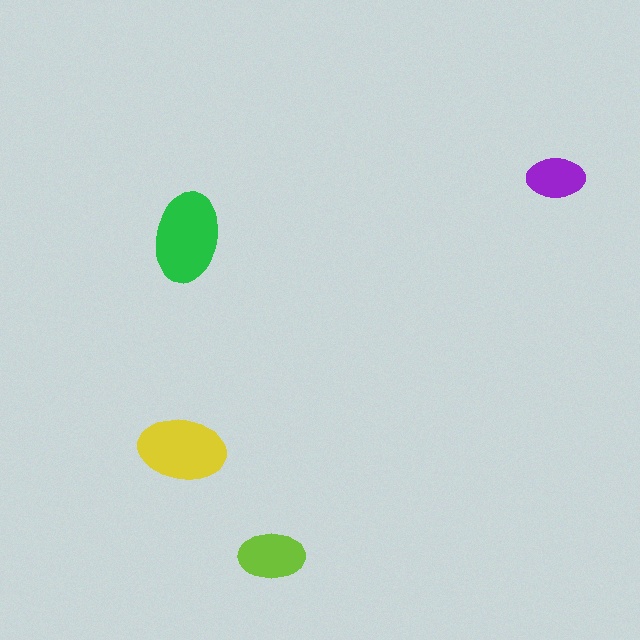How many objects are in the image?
There are 4 objects in the image.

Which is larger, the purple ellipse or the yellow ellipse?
The yellow one.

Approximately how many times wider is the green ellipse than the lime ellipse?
About 1.5 times wider.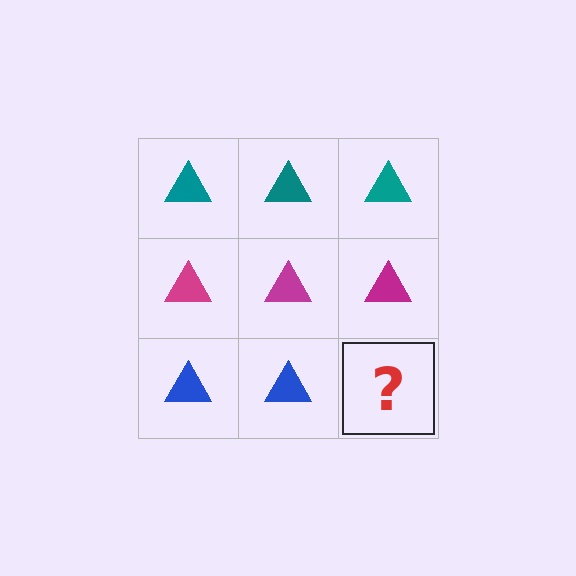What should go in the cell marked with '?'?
The missing cell should contain a blue triangle.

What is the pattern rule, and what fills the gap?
The rule is that each row has a consistent color. The gap should be filled with a blue triangle.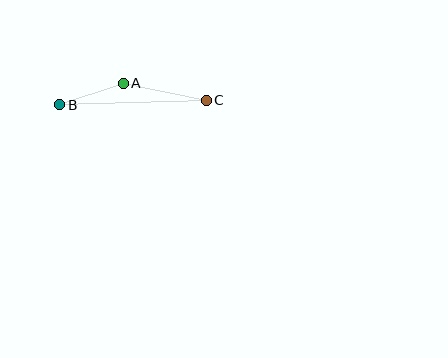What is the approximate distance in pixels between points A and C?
The distance between A and C is approximately 85 pixels.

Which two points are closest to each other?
Points A and B are closest to each other.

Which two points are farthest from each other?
Points B and C are farthest from each other.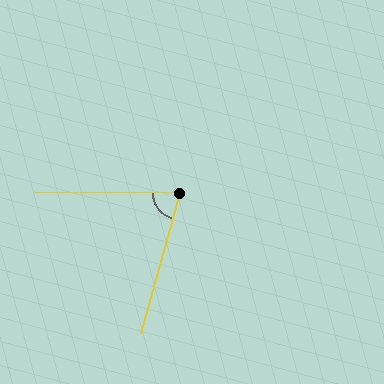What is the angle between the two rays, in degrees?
Approximately 75 degrees.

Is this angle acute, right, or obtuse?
It is acute.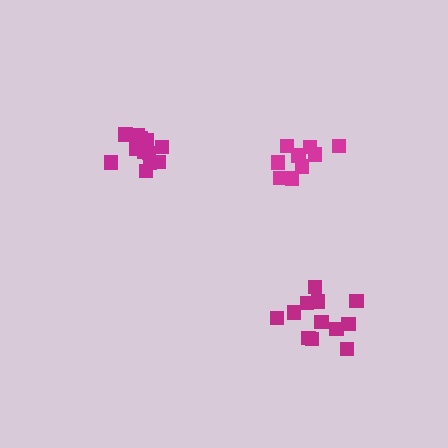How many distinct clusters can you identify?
There are 3 distinct clusters.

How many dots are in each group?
Group 1: 12 dots, Group 2: 9 dots, Group 3: 12 dots (33 total).